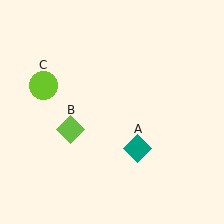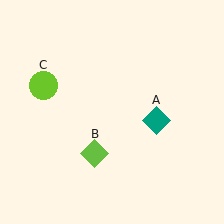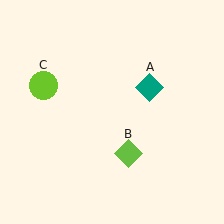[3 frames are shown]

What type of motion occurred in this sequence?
The teal diamond (object A), lime diamond (object B) rotated counterclockwise around the center of the scene.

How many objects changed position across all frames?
2 objects changed position: teal diamond (object A), lime diamond (object B).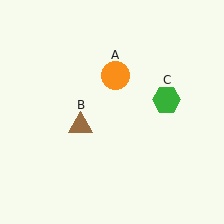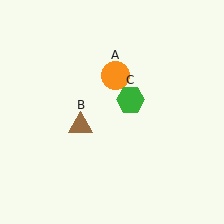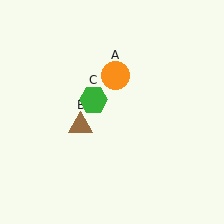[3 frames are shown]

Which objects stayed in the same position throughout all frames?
Orange circle (object A) and brown triangle (object B) remained stationary.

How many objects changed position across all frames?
1 object changed position: green hexagon (object C).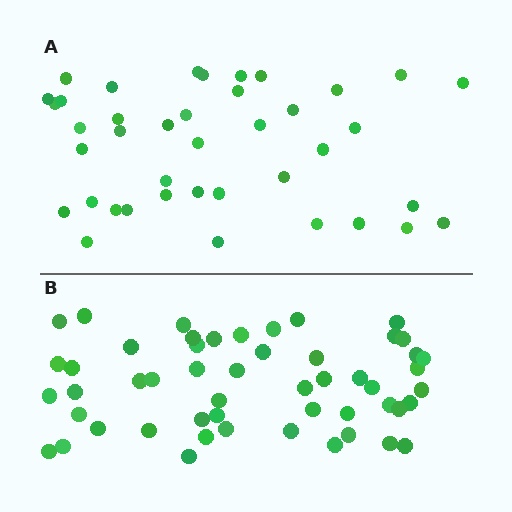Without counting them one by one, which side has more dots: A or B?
Region B (the bottom region) has more dots.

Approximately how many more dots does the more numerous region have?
Region B has roughly 12 or so more dots than region A.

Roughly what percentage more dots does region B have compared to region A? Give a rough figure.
About 30% more.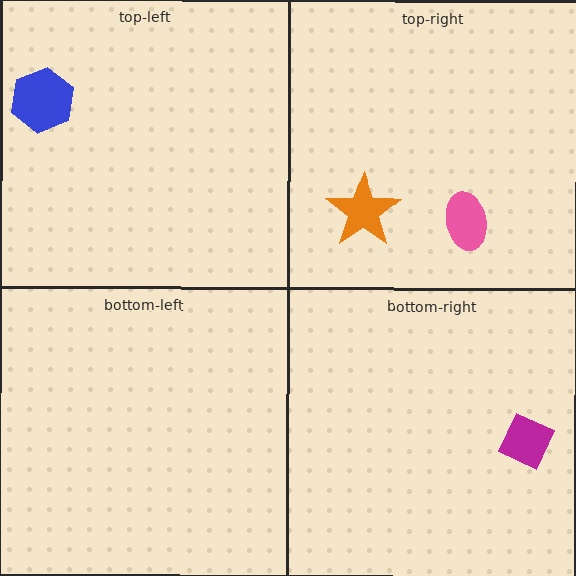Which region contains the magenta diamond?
The bottom-right region.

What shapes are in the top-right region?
The pink ellipse, the orange star.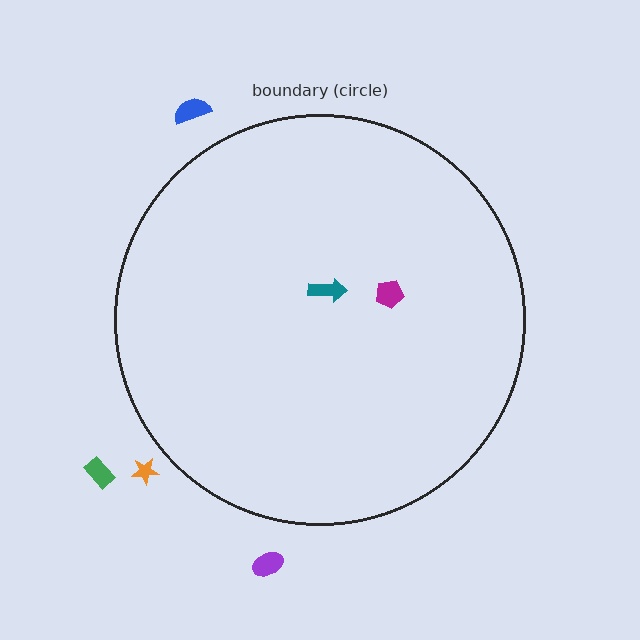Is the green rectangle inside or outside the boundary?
Outside.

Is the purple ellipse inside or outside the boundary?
Outside.